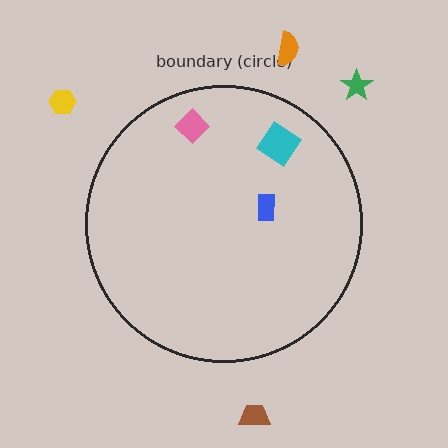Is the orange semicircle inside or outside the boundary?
Outside.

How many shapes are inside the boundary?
3 inside, 4 outside.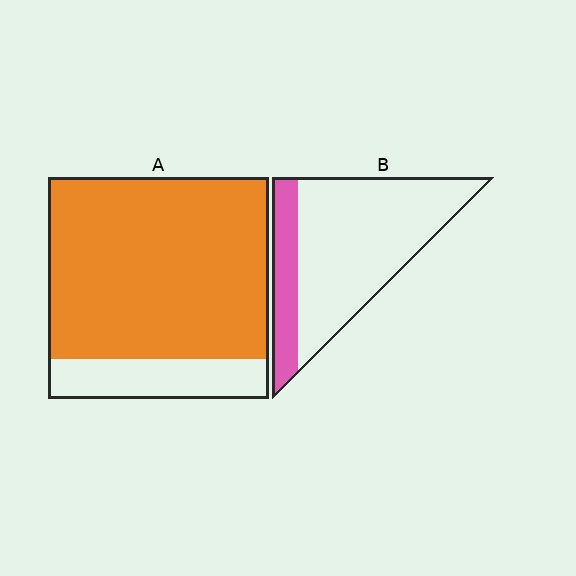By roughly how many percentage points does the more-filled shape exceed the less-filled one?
By roughly 60 percentage points (A over B).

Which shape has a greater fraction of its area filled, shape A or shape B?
Shape A.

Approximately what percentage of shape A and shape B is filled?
A is approximately 80% and B is approximately 20%.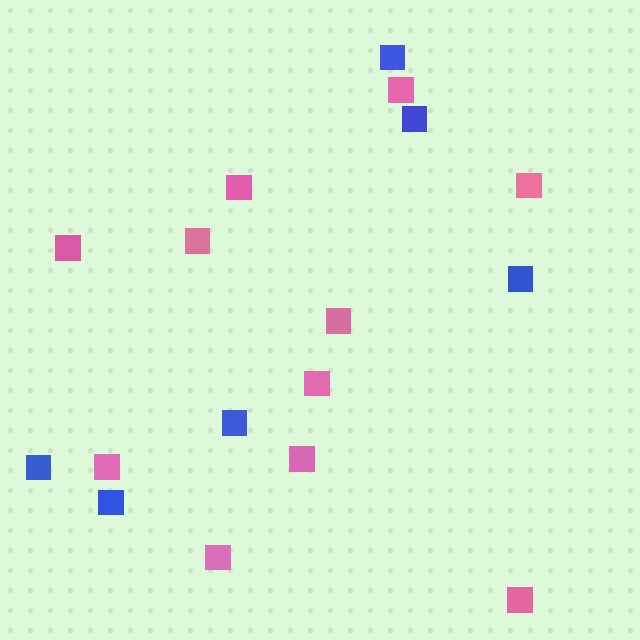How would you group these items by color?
There are 2 groups: one group of blue squares (6) and one group of pink squares (11).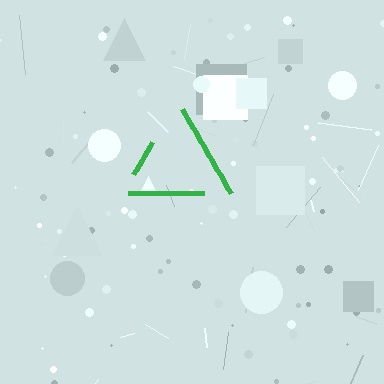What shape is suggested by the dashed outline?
The dashed outline suggests a triangle.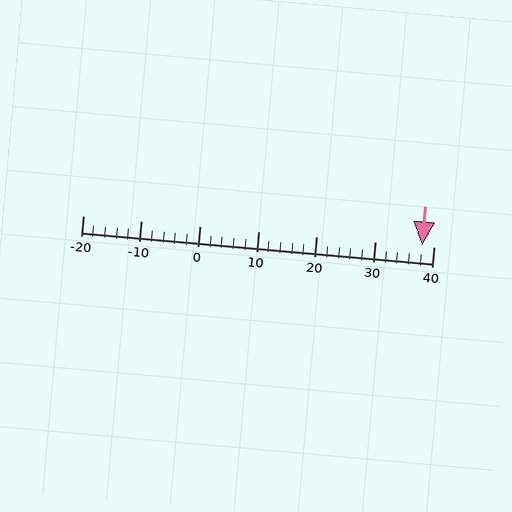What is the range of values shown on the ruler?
The ruler shows values from -20 to 40.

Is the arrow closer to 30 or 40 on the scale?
The arrow is closer to 40.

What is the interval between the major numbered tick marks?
The major tick marks are spaced 10 units apart.